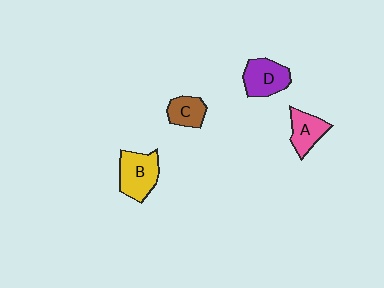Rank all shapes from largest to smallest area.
From largest to smallest: B (yellow), D (purple), A (pink), C (brown).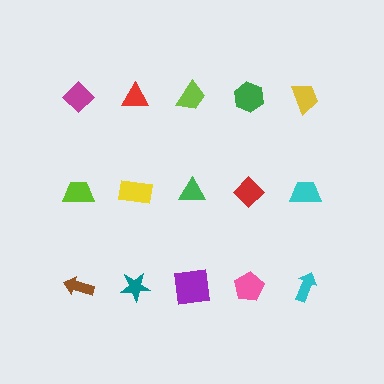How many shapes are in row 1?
5 shapes.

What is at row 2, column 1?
A lime trapezoid.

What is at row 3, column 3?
A purple square.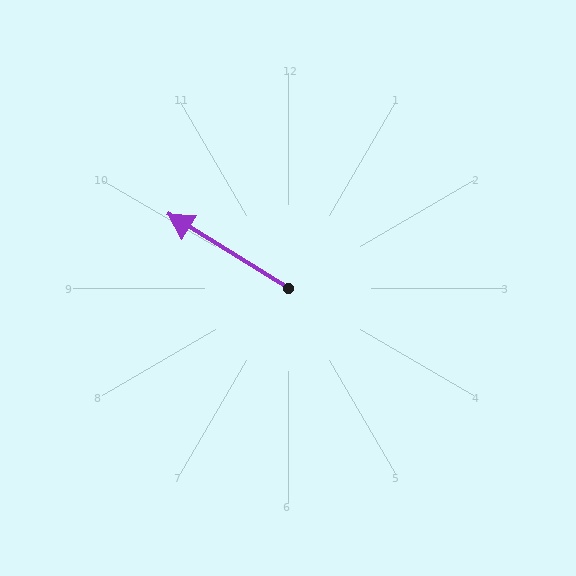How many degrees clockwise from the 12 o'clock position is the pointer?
Approximately 301 degrees.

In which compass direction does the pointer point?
Northwest.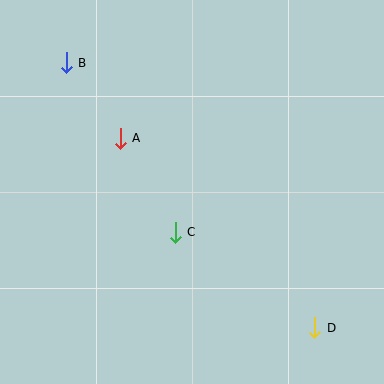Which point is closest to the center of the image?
Point C at (175, 232) is closest to the center.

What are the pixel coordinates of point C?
Point C is at (175, 232).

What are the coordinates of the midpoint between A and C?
The midpoint between A and C is at (148, 185).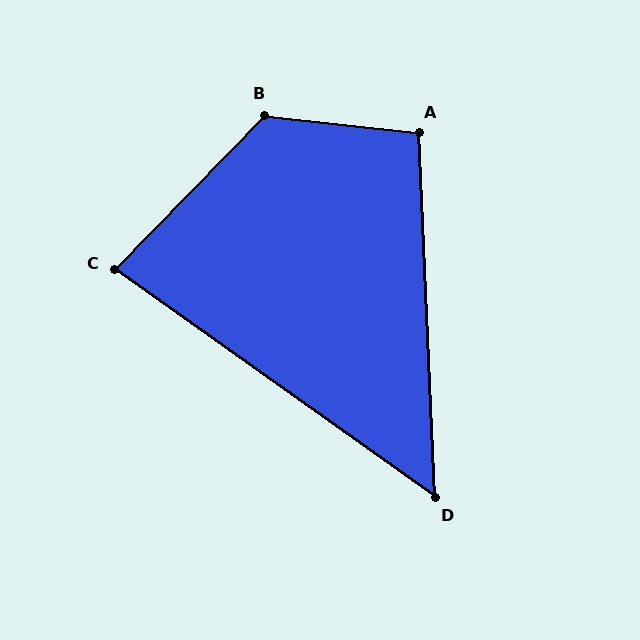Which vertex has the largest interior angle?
B, at approximately 128 degrees.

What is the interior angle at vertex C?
Approximately 81 degrees (acute).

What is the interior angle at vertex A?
Approximately 99 degrees (obtuse).